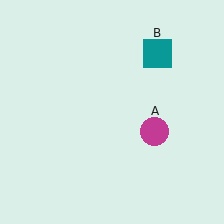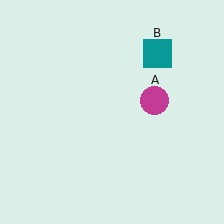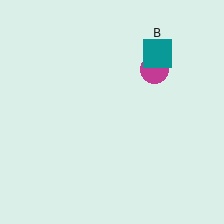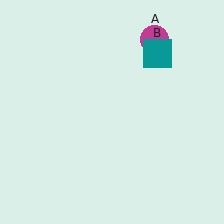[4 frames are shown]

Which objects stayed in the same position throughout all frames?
Teal square (object B) remained stationary.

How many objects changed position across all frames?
1 object changed position: magenta circle (object A).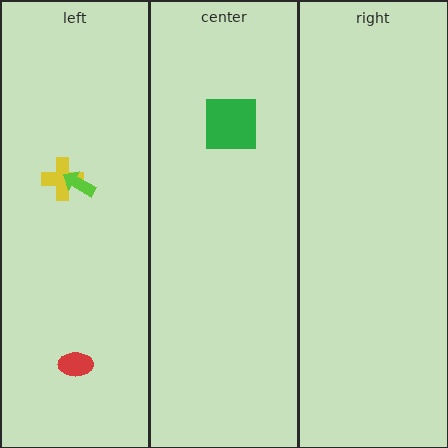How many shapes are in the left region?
3.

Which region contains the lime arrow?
The left region.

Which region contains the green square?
The center region.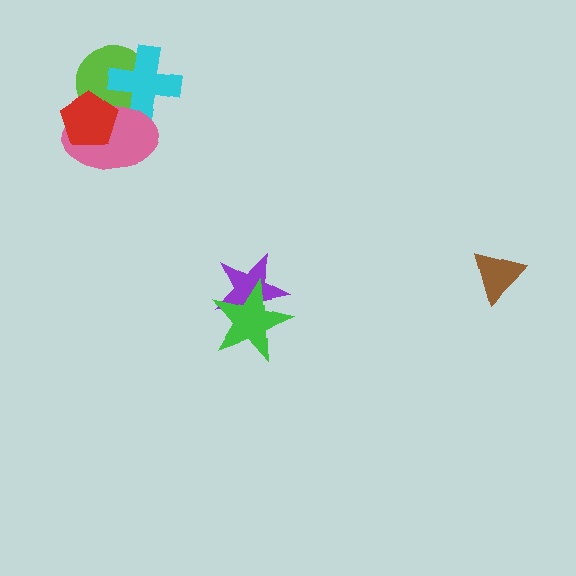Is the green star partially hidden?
No, no other shape covers it.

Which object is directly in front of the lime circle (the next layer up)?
The cyan cross is directly in front of the lime circle.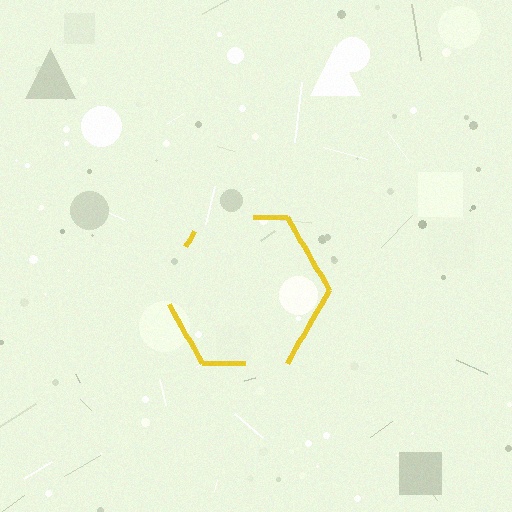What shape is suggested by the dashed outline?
The dashed outline suggests a hexagon.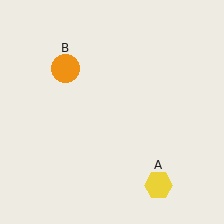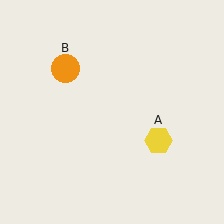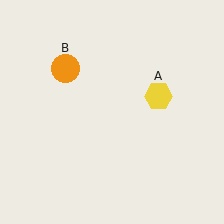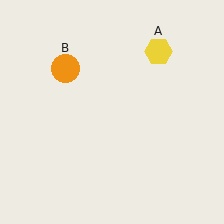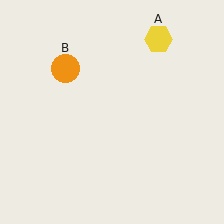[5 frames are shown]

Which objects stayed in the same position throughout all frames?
Orange circle (object B) remained stationary.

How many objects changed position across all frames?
1 object changed position: yellow hexagon (object A).